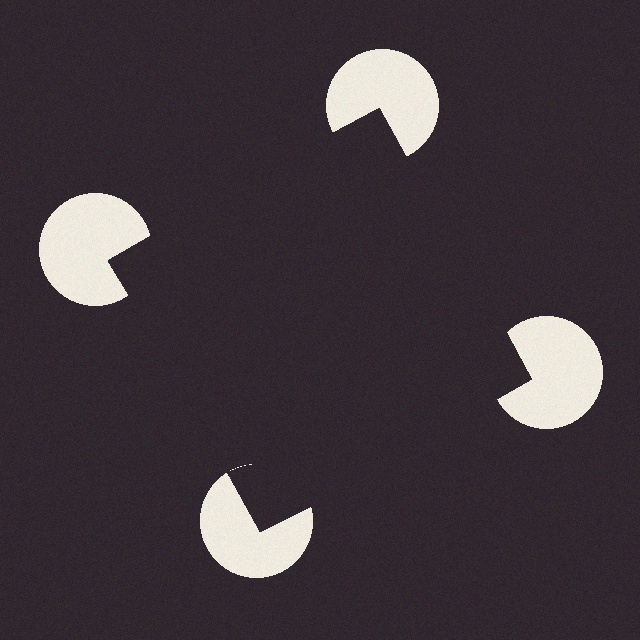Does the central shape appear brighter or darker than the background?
It typically appears slightly darker than the background, even though no actual brightness change is drawn.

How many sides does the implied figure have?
4 sides.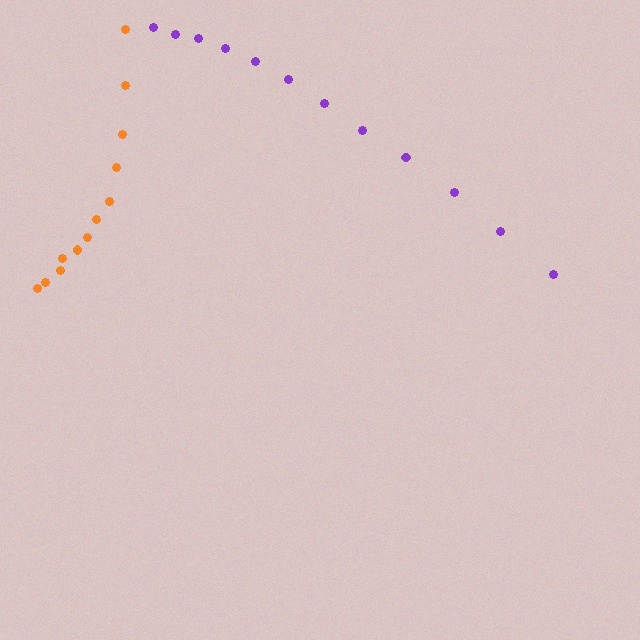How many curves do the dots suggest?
There are 2 distinct paths.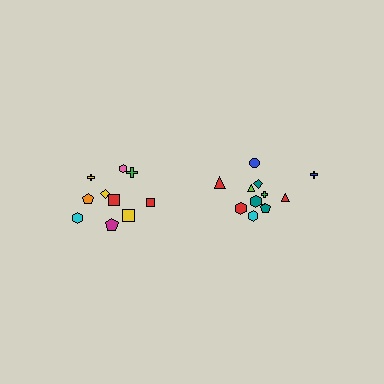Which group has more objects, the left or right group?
The right group.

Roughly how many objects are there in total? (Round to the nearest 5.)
Roughly 20 objects in total.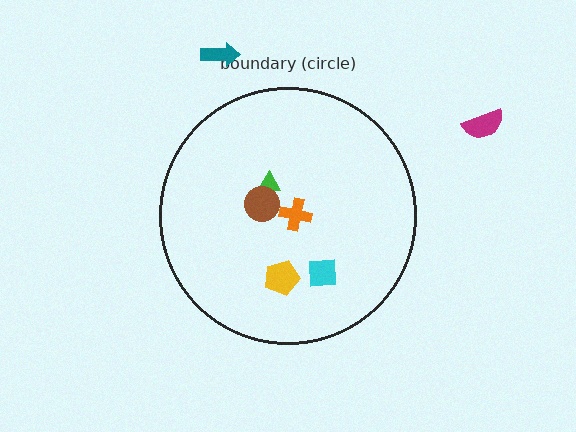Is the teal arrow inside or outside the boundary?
Outside.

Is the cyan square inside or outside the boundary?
Inside.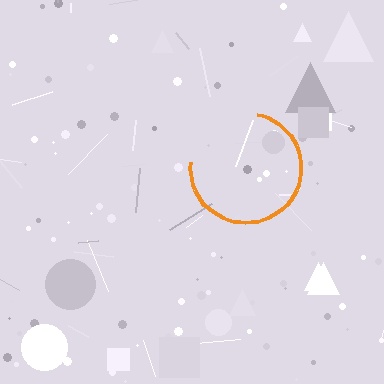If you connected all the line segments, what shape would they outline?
They would outline a circle.